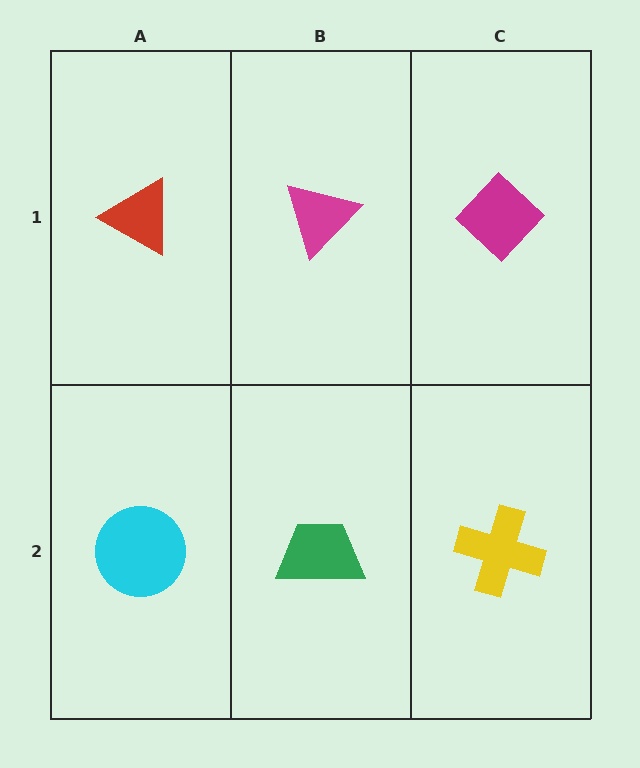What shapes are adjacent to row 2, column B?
A magenta triangle (row 1, column B), a cyan circle (row 2, column A), a yellow cross (row 2, column C).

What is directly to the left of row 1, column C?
A magenta triangle.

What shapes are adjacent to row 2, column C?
A magenta diamond (row 1, column C), a green trapezoid (row 2, column B).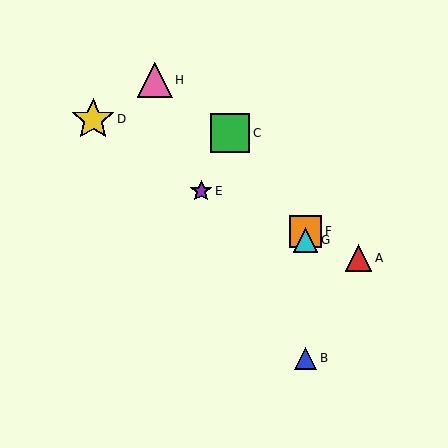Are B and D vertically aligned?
No, B is at x≈306 and D is at x≈93.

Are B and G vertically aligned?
Yes, both are at x≈306.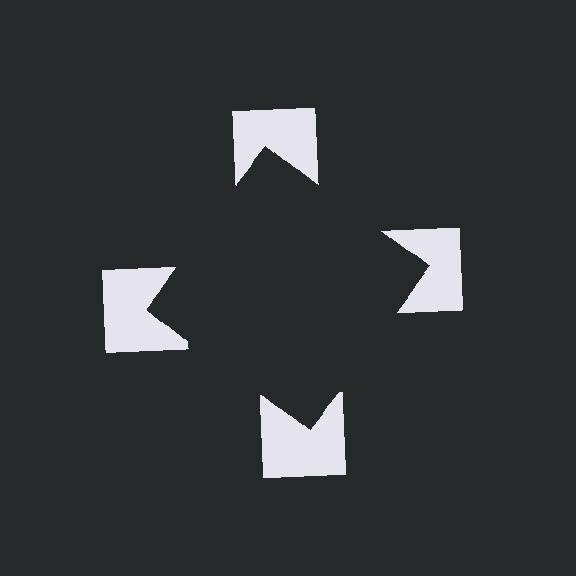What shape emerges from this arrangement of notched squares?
An illusory square — its edges are inferred from the aligned wedge cuts in the notched squares, not physically drawn.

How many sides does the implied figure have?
4 sides.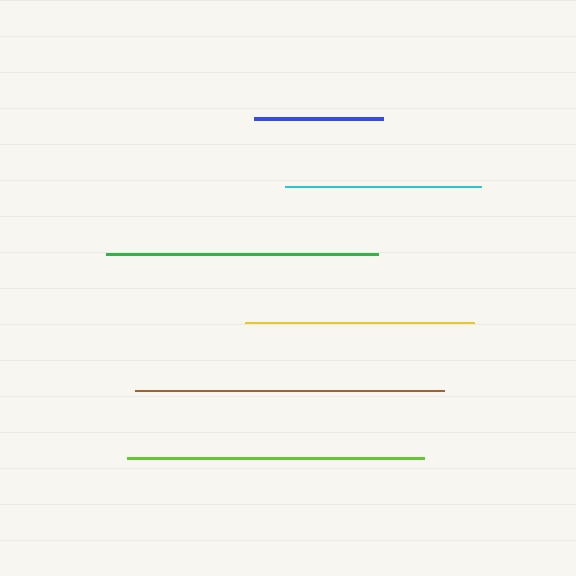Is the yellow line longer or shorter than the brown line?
The brown line is longer than the yellow line.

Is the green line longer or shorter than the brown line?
The brown line is longer than the green line.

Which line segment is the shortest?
The blue line is the shortest at approximately 129 pixels.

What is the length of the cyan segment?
The cyan segment is approximately 196 pixels long.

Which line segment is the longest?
The brown line is the longest at approximately 308 pixels.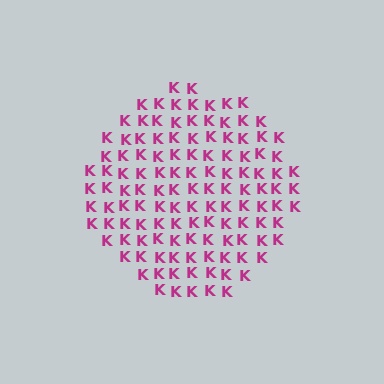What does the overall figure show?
The overall figure shows a circle.